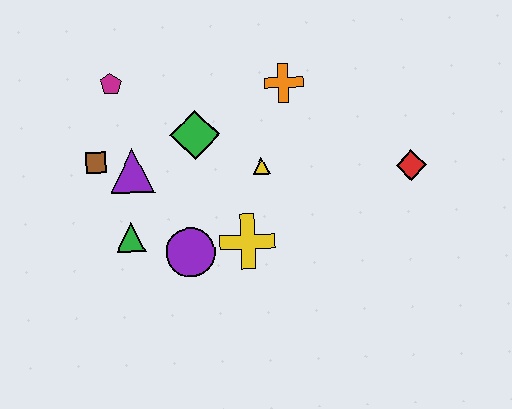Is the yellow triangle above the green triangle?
Yes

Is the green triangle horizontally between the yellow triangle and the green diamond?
No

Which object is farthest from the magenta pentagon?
The red diamond is farthest from the magenta pentagon.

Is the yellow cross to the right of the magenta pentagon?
Yes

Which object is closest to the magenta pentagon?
The brown square is closest to the magenta pentagon.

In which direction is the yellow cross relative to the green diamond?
The yellow cross is below the green diamond.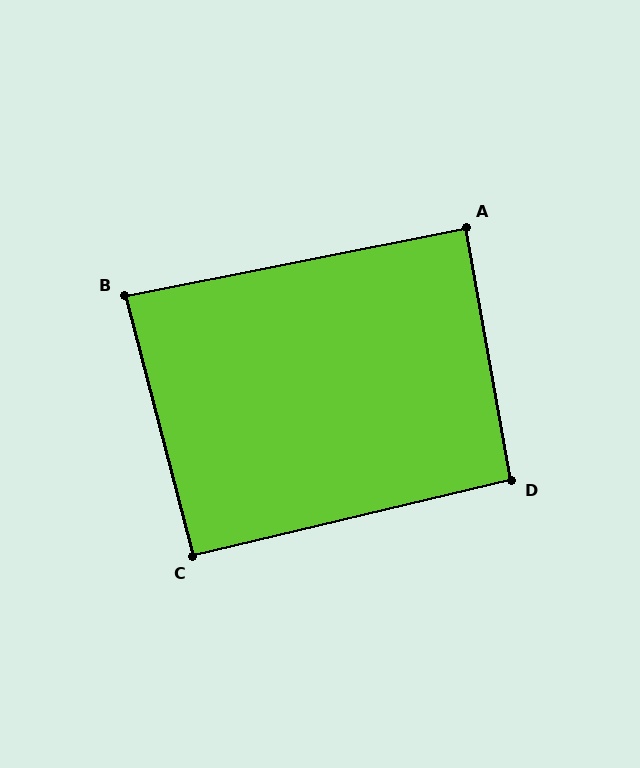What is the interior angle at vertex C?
Approximately 91 degrees (approximately right).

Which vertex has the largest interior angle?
D, at approximately 93 degrees.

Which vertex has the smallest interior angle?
B, at approximately 87 degrees.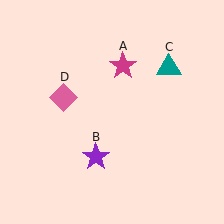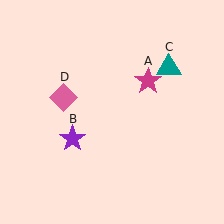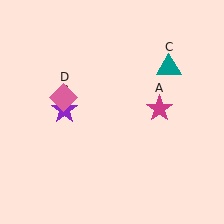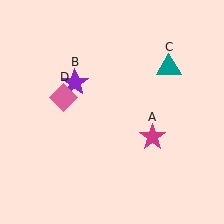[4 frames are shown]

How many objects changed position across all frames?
2 objects changed position: magenta star (object A), purple star (object B).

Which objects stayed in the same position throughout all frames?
Teal triangle (object C) and pink diamond (object D) remained stationary.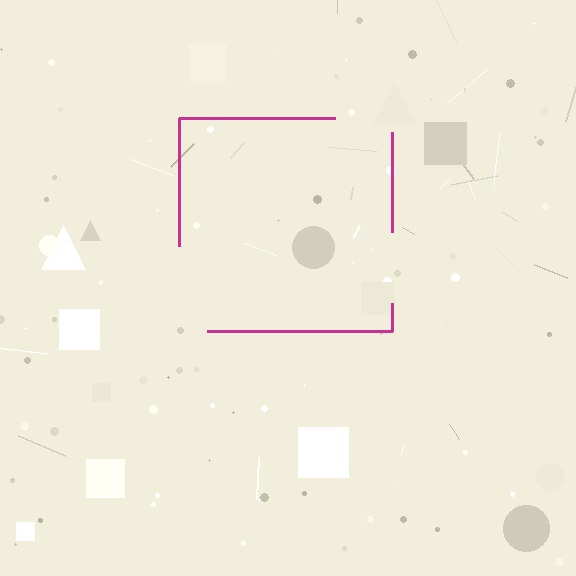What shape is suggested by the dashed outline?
The dashed outline suggests a square.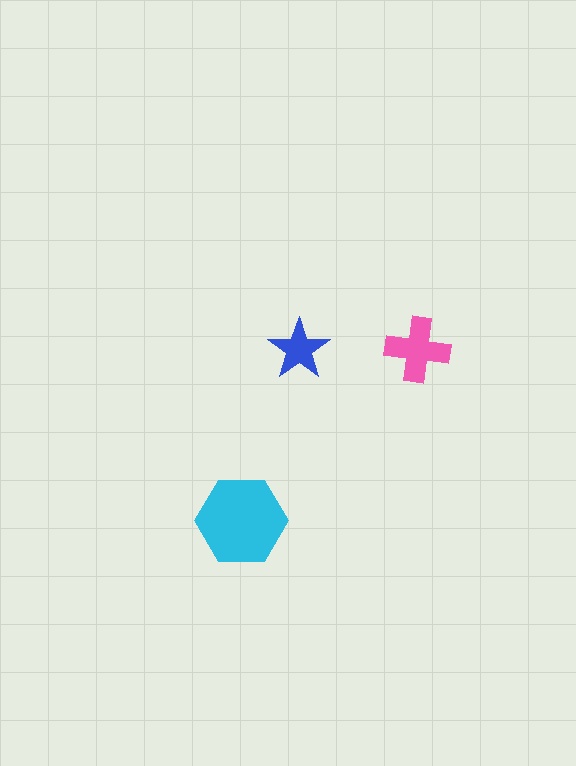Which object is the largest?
The cyan hexagon.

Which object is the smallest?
The blue star.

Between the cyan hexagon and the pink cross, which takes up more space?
The cyan hexagon.